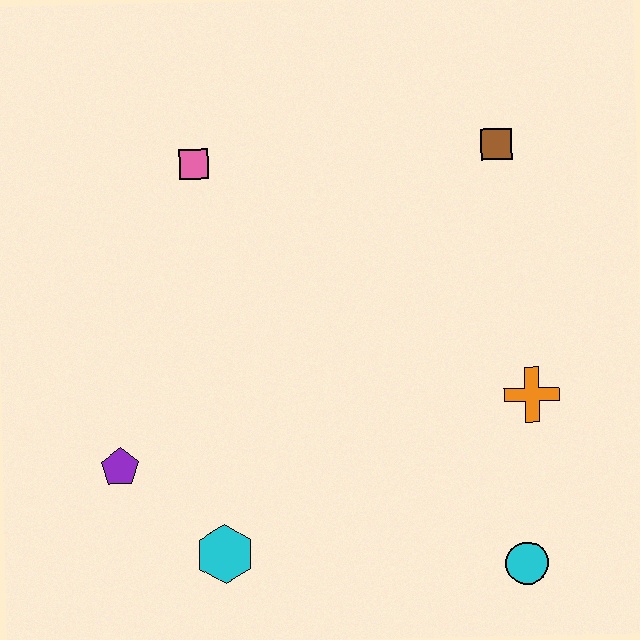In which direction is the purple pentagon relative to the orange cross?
The purple pentagon is to the left of the orange cross.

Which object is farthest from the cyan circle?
The pink square is farthest from the cyan circle.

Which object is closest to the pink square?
The brown square is closest to the pink square.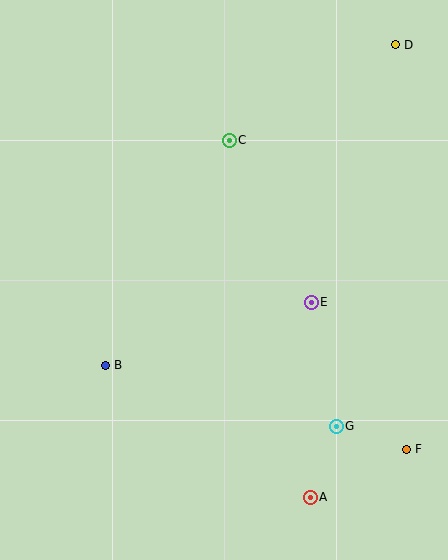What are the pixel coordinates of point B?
Point B is at (105, 365).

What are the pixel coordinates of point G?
Point G is at (336, 426).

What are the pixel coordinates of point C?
Point C is at (229, 140).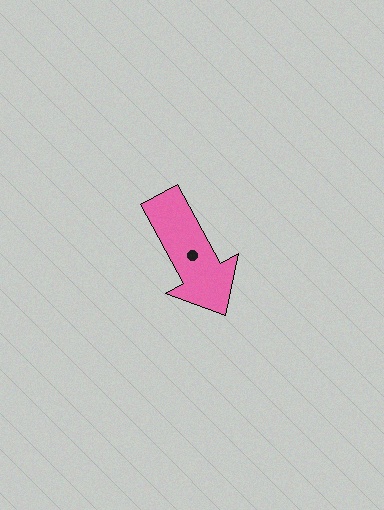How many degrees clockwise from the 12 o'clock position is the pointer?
Approximately 151 degrees.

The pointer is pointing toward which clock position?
Roughly 5 o'clock.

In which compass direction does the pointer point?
Southeast.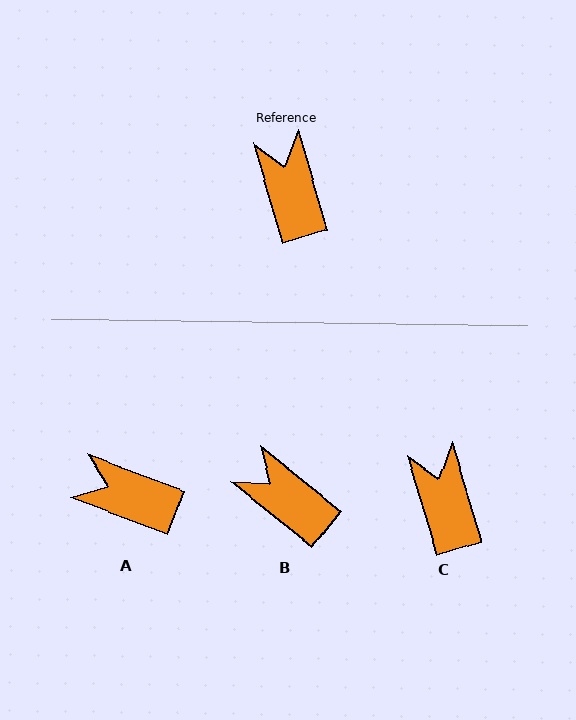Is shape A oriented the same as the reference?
No, it is off by about 52 degrees.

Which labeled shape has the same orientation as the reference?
C.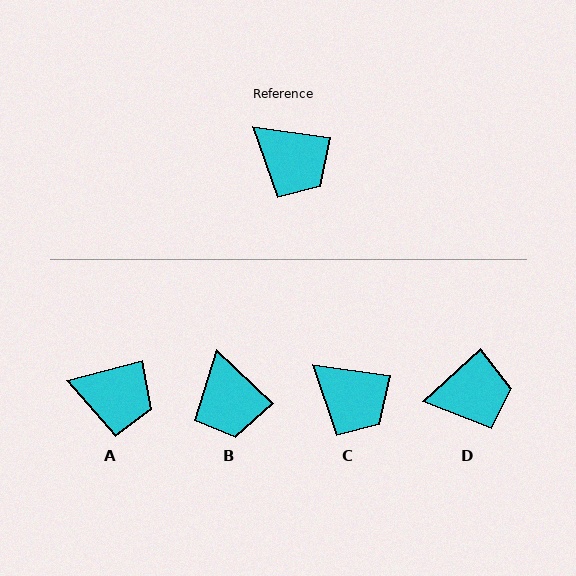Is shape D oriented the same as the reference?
No, it is off by about 50 degrees.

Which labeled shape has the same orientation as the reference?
C.